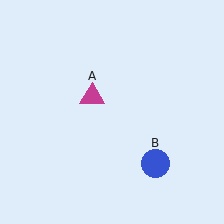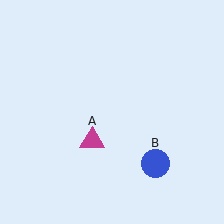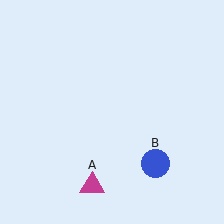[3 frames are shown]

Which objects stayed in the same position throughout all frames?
Blue circle (object B) remained stationary.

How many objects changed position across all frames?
1 object changed position: magenta triangle (object A).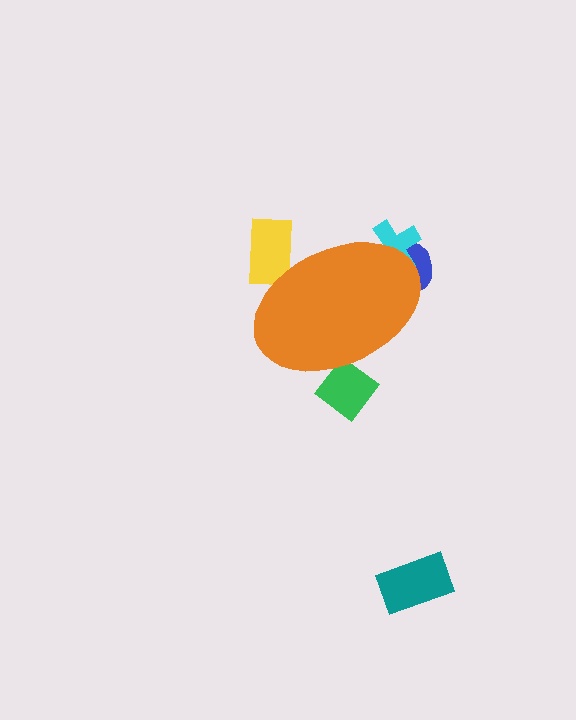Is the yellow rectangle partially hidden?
Yes, the yellow rectangle is partially hidden behind the orange ellipse.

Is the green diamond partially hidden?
Yes, the green diamond is partially hidden behind the orange ellipse.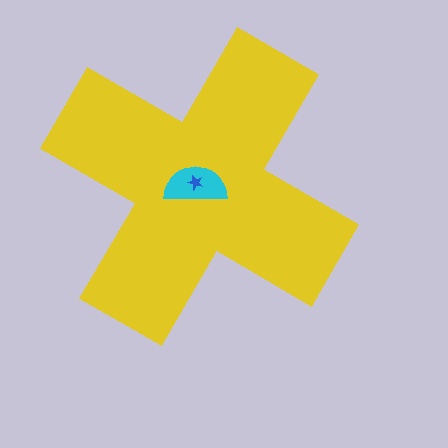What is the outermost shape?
The yellow cross.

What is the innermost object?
The blue star.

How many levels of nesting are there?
3.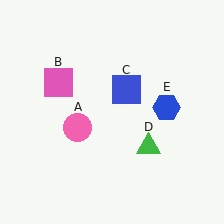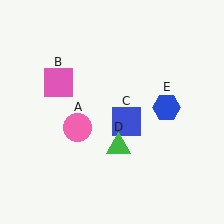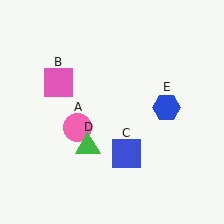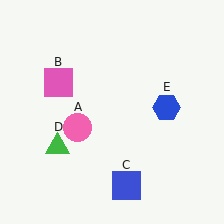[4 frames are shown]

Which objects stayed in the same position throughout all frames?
Pink circle (object A) and pink square (object B) and blue hexagon (object E) remained stationary.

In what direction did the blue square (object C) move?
The blue square (object C) moved down.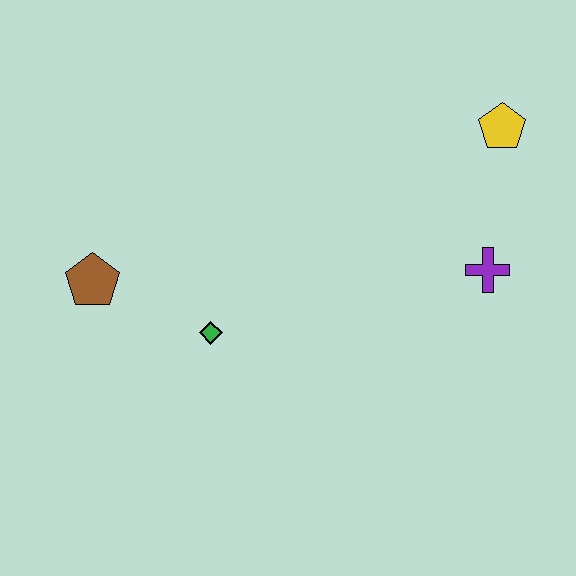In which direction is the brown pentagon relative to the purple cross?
The brown pentagon is to the left of the purple cross.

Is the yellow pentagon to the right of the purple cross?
Yes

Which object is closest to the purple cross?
The yellow pentagon is closest to the purple cross.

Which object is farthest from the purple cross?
The brown pentagon is farthest from the purple cross.